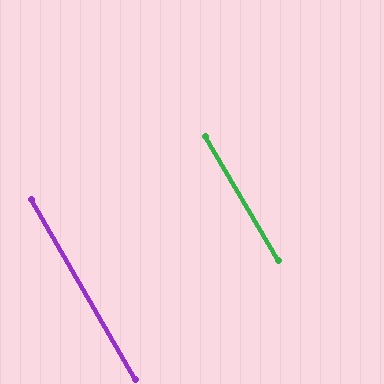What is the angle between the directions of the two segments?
Approximately 0 degrees.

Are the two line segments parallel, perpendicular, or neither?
Parallel — their directions differ by only 0.1°.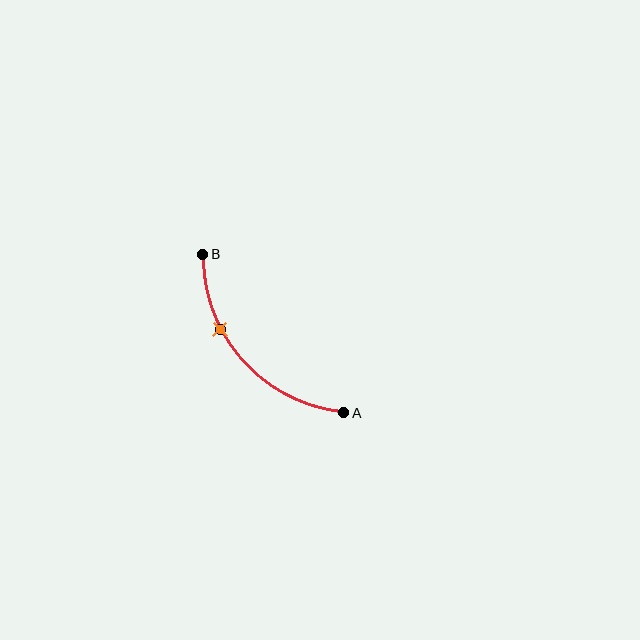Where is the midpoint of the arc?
The arc midpoint is the point on the curve farthest from the straight line joining A and B. It sits below and to the left of that line.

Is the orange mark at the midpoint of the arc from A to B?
No. The orange mark lies on the arc but is closer to endpoint B. The arc midpoint would be at the point on the curve equidistant along the arc from both A and B.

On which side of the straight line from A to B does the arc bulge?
The arc bulges below and to the left of the straight line connecting A and B.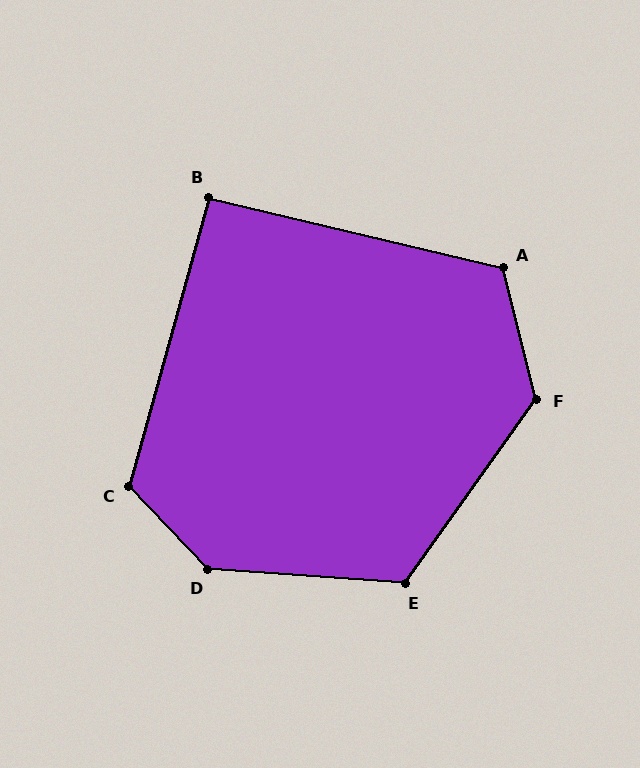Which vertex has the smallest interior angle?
B, at approximately 92 degrees.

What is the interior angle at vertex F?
Approximately 130 degrees (obtuse).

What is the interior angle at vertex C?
Approximately 121 degrees (obtuse).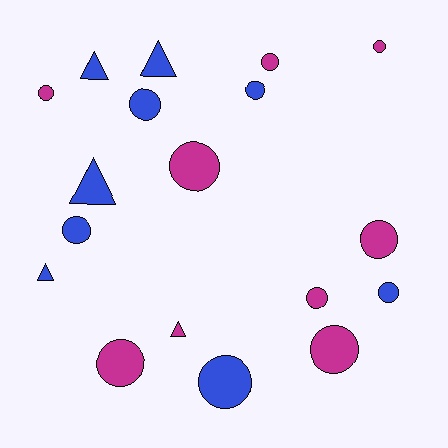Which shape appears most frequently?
Circle, with 13 objects.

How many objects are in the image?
There are 18 objects.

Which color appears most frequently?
Magenta, with 9 objects.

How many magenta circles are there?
There are 8 magenta circles.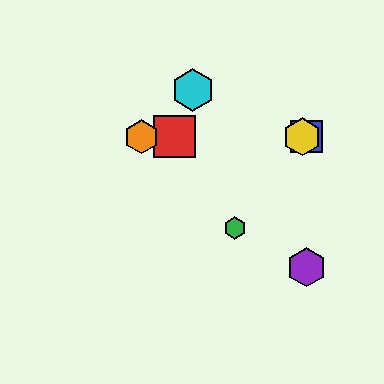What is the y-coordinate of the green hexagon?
The green hexagon is at y≈228.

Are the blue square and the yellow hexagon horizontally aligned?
Yes, both are at y≈137.